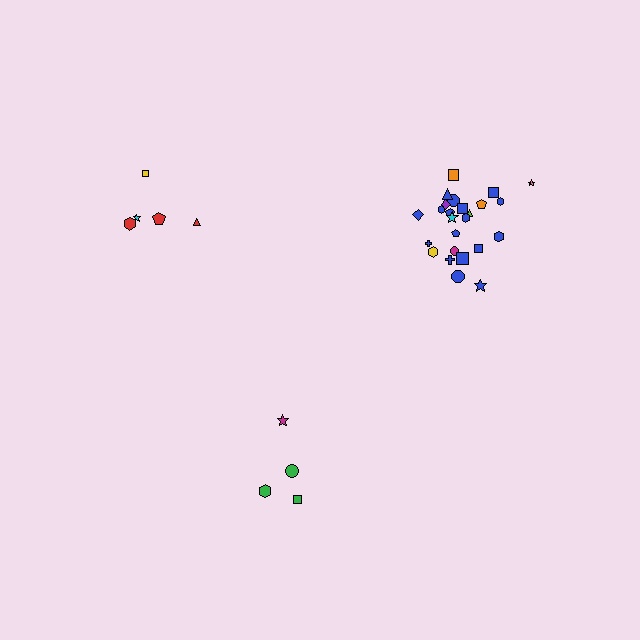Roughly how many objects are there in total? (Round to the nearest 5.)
Roughly 35 objects in total.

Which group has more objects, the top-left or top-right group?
The top-right group.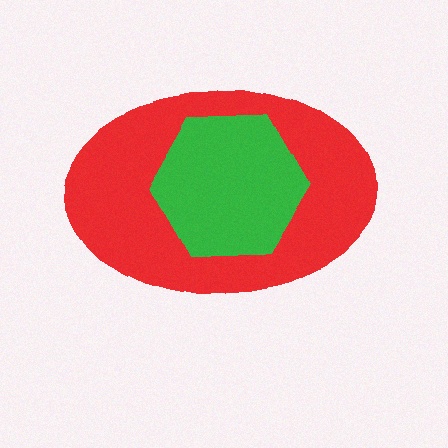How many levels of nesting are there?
2.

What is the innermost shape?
The green hexagon.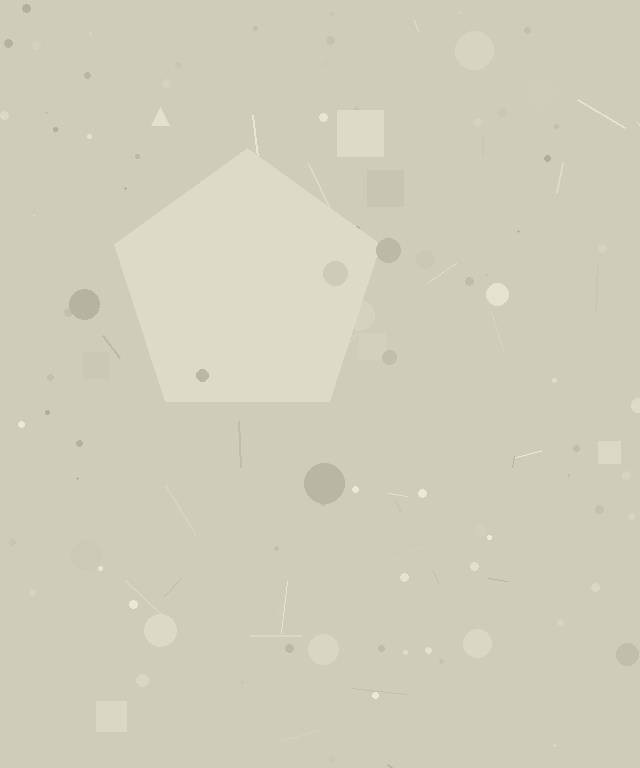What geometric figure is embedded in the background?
A pentagon is embedded in the background.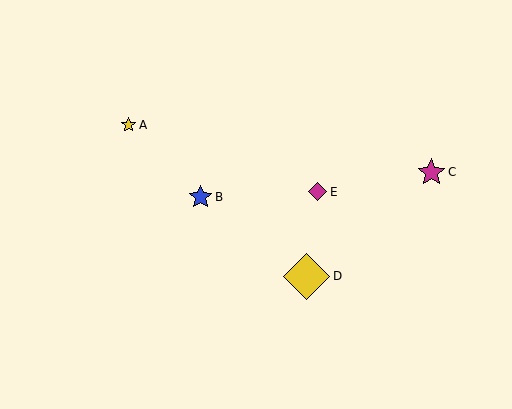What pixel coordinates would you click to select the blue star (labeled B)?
Click at (200, 197) to select the blue star B.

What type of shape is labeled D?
Shape D is a yellow diamond.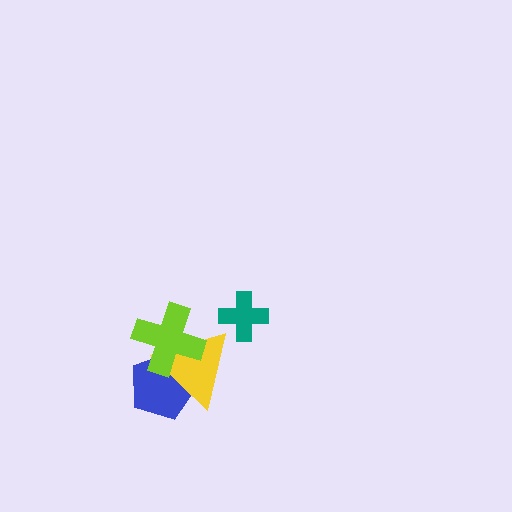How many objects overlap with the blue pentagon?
2 objects overlap with the blue pentagon.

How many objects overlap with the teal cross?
0 objects overlap with the teal cross.